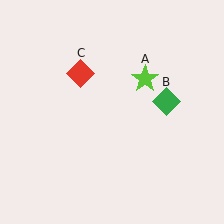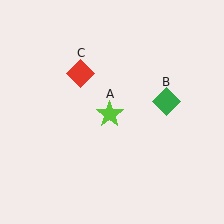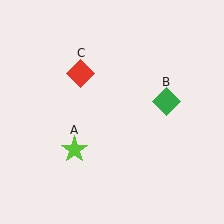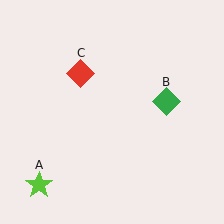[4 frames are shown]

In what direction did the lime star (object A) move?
The lime star (object A) moved down and to the left.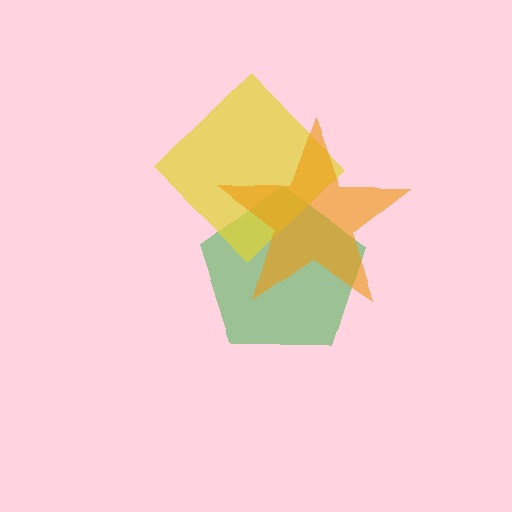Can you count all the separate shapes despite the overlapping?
Yes, there are 3 separate shapes.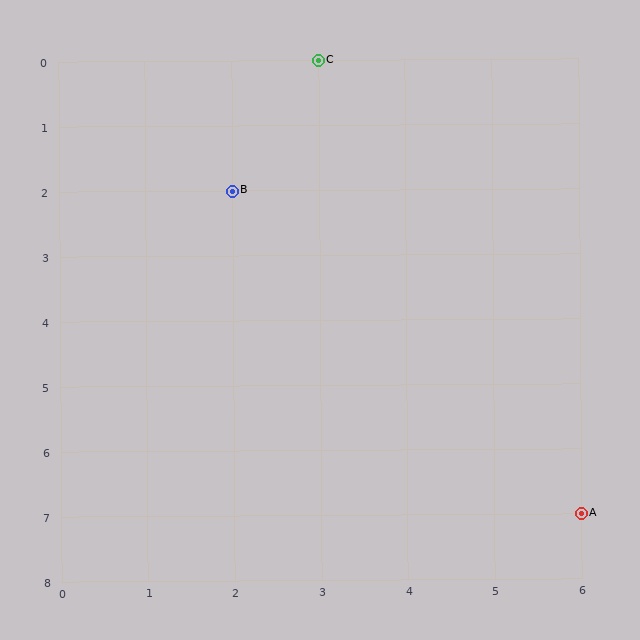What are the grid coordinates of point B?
Point B is at grid coordinates (2, 2).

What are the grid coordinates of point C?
Point C is at grid coordinates (3, 0).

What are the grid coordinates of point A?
Point A is at grid coordinates (6, 7).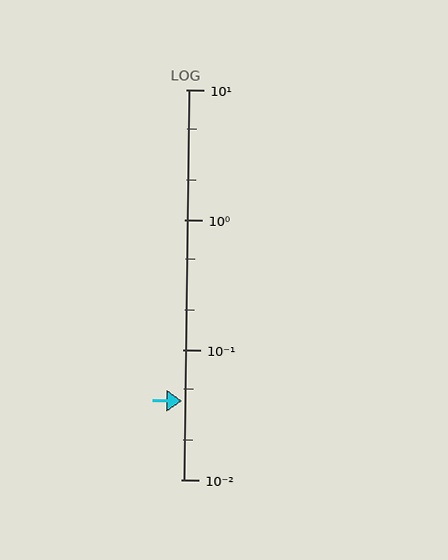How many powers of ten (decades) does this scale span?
The scale spans 3 decades, from 0.01 to 10.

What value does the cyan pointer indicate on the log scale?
The pointer indicates approximately 0.04.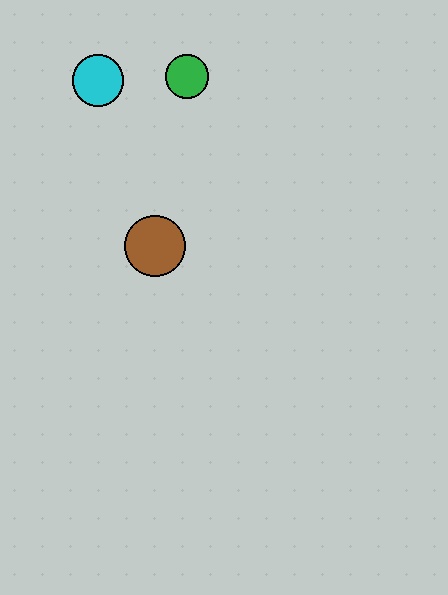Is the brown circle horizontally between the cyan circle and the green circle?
Yes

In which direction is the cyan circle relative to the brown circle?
The cyan circle is above the brown circle.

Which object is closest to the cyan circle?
The green circle is closest to the cyan circle.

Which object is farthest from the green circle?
The brown circle is farthest from the green circle.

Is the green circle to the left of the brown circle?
No